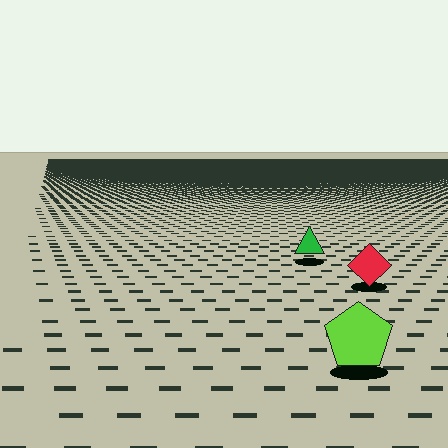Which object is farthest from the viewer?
The green triangle is farthest from the viewer. It appears smaller and the ground texture around it is denser.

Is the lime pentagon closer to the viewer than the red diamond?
Yes. The lime pentagon is closer — you can tell from the texture gradient: the ground texture is coarser near it.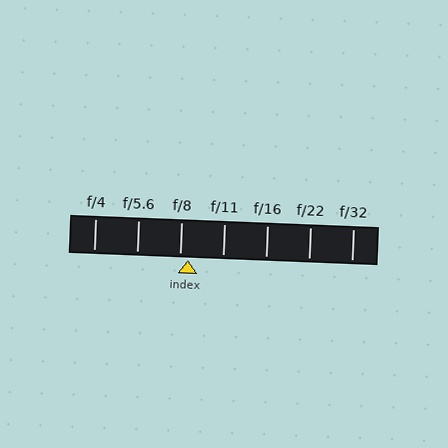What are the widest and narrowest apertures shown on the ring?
The widest aperture shown is f/4 and the narrowest is f/32.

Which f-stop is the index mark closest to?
The index mark is closest to f/8.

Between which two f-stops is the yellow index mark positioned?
The index mark is between f/8 and f/11.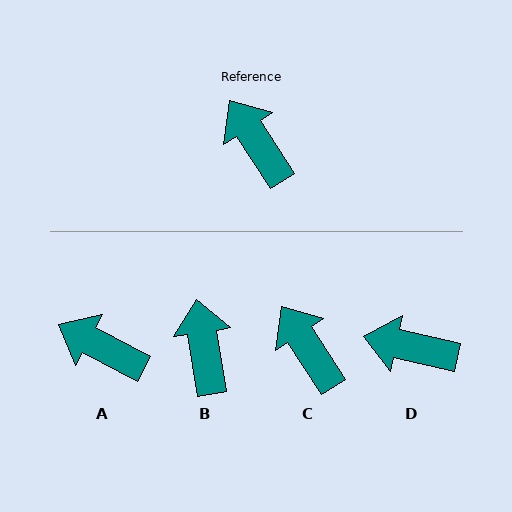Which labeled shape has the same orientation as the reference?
C.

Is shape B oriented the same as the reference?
No, it is off by about 24 degrees.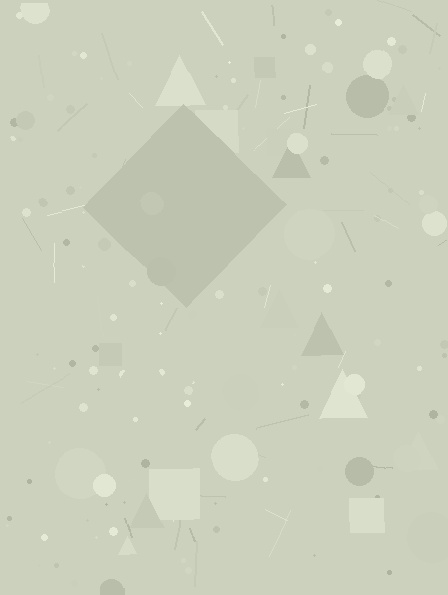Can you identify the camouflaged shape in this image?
The camouflaged shape is a diamond.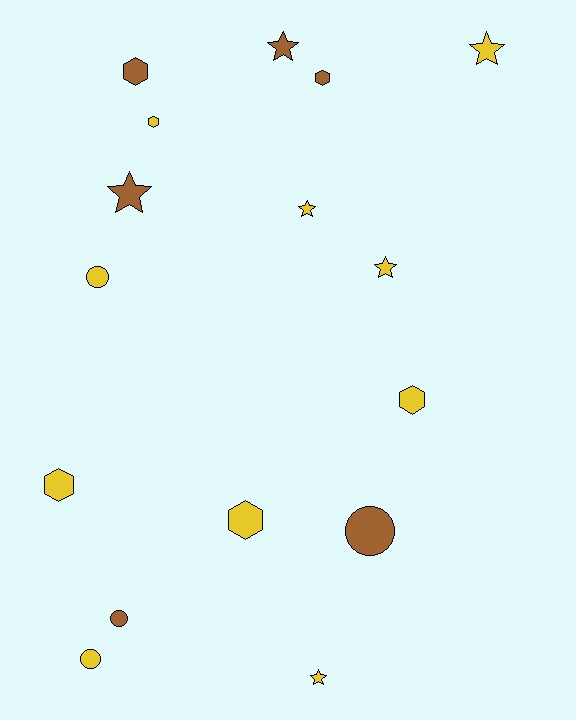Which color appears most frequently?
Yellow, with 10 objects.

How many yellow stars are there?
There are 4 yellow stars.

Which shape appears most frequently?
Star, with 6 objects.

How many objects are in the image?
There are 16 objects.